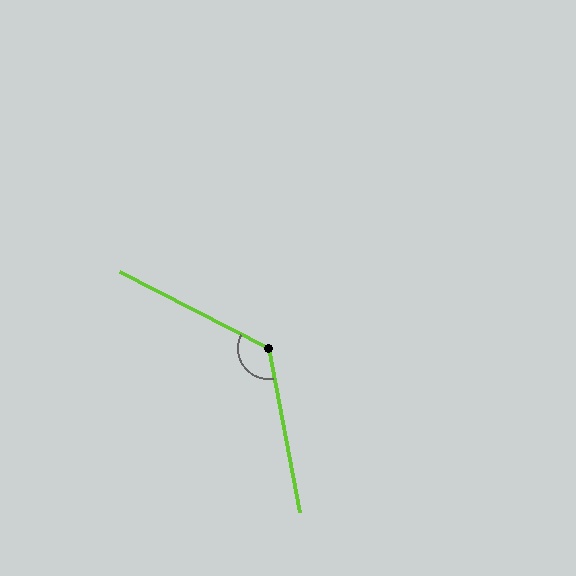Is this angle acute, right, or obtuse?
It is obtuse.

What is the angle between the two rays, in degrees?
Approximately 128 degrees.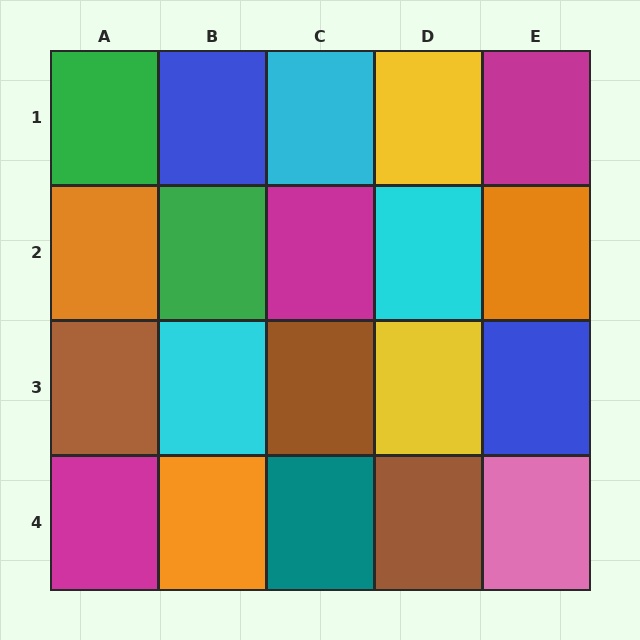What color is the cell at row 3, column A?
Brown.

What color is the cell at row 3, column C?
Brown.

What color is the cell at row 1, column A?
Green.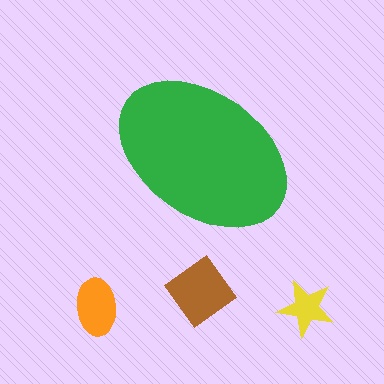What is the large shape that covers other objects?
A green ellipse.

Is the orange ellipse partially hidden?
No, the orange ellipse is fully visible.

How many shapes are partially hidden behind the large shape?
0 shapes are partially hidden.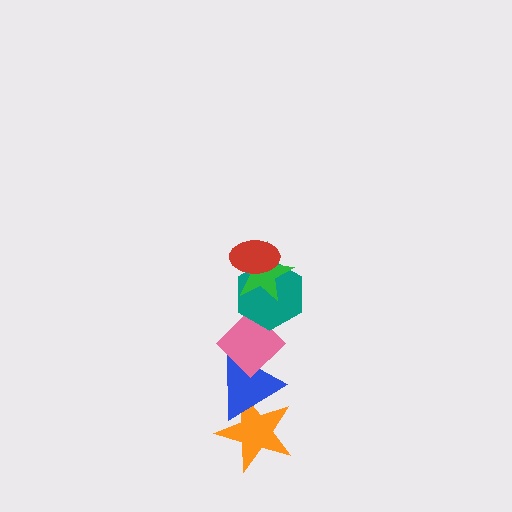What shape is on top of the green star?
The red ellipse is on top of the green star.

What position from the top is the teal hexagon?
The teal hexagon is 3rd from the top.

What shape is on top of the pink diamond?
The teal hexagon is on top of the pink diamond.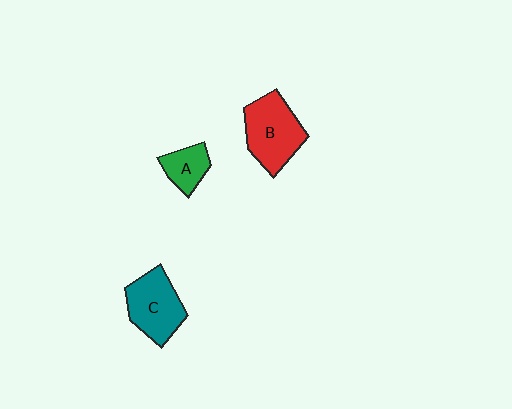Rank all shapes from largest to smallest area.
From largest to smallest: B (red), C (teal), A (green).